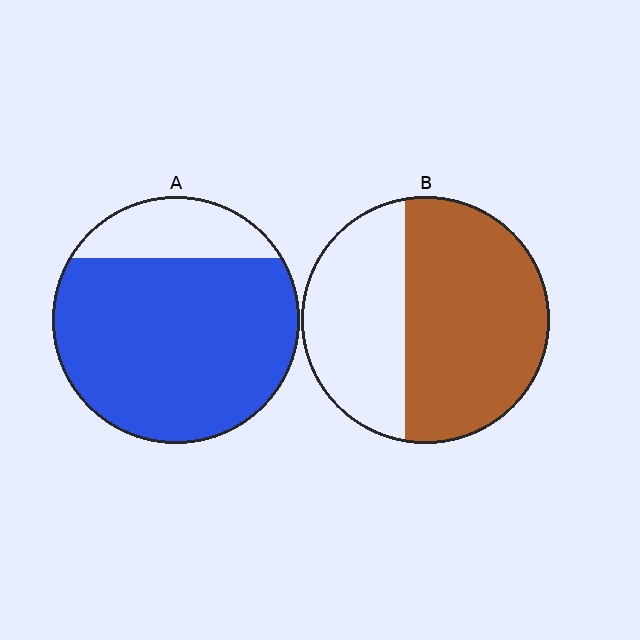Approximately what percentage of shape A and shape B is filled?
A is approximately 80% and B is approximately 60%.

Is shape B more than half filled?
Yes.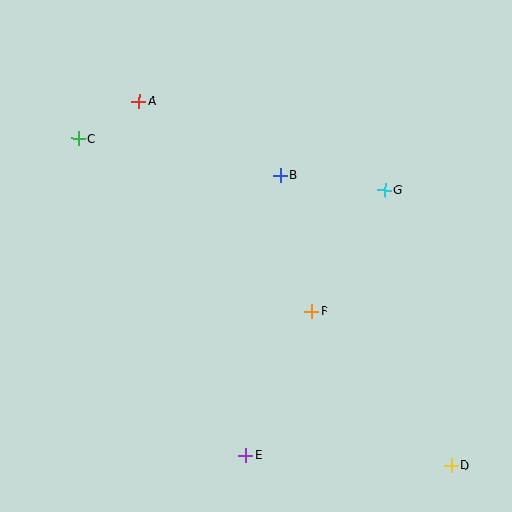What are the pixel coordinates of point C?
Point C is at (78, 139).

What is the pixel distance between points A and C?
The distance between A and C is 71 pixels.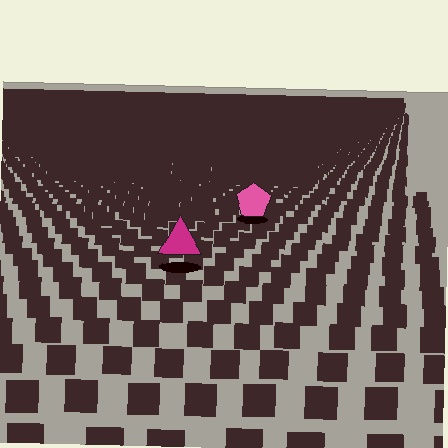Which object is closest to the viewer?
The magenta triangle is closest. The texture marks near it are larger and more spread out.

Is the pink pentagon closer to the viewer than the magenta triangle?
No. The magenta triangle is closer — you can tell from the texture gradient: the ground texture is coarser near it.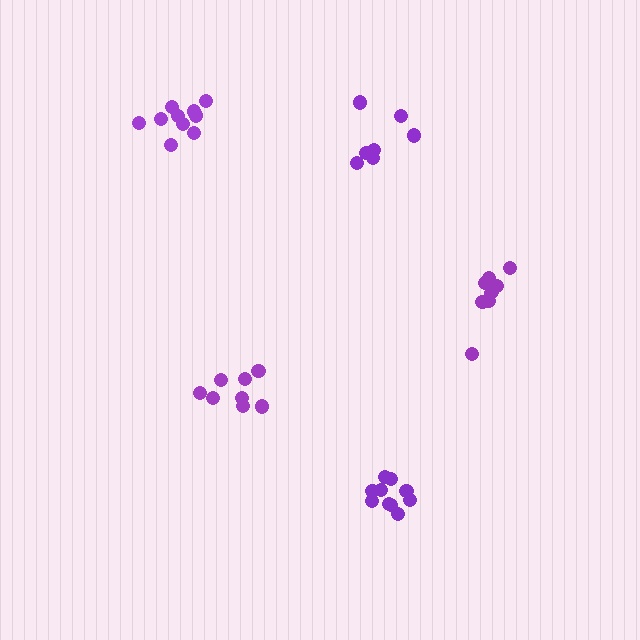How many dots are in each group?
Group 1: 10 dots, Group 2: 8 dots, Group 3: 9 dots, Group 4: 8 dots, Group 5: 10 dots (45 total).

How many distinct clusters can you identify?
There are 5 distinct clusters.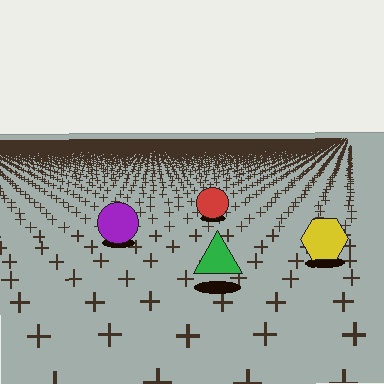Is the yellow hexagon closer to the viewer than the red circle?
Yes. The yellow hexagon is closer — you can tell from the texture gradient: the ground texture is coarser near it.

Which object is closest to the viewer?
The green triangle is closest. The texture marks near it are larger and more spread out.